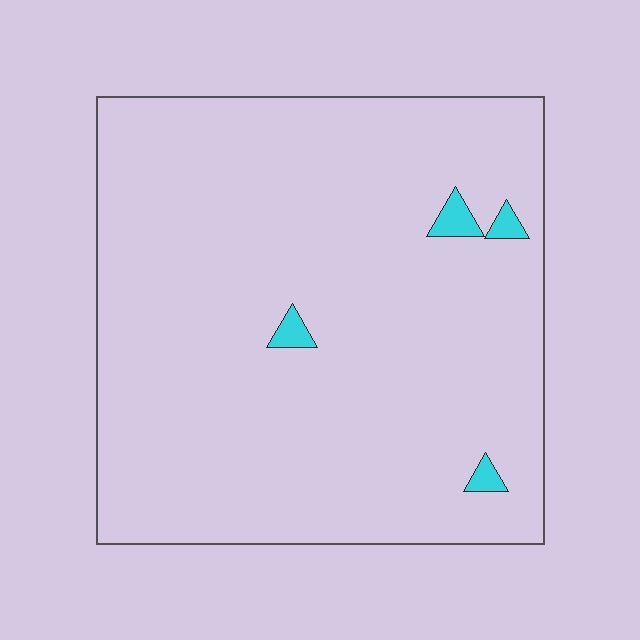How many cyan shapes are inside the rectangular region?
4.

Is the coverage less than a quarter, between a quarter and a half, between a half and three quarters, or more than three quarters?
Less than a quarter.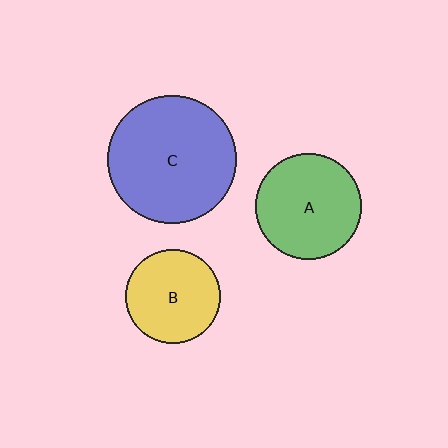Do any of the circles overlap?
No, none of the circles overlap.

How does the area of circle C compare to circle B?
Approximately 1.8 times.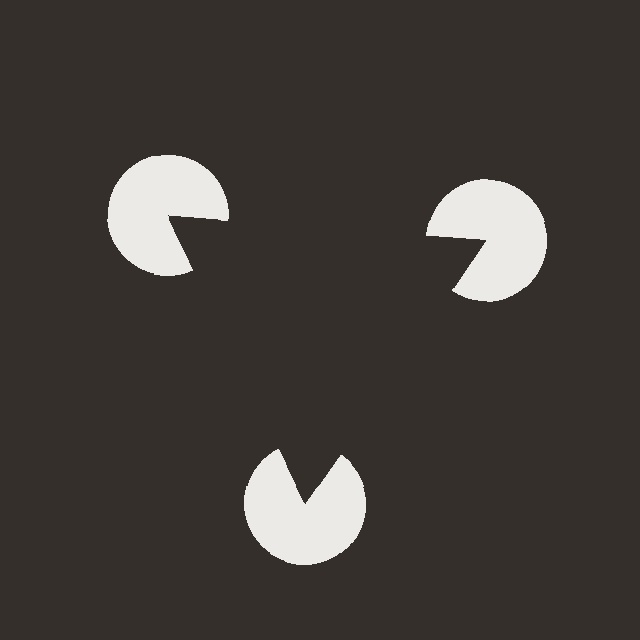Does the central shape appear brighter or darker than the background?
It typically appears slightly darker than the background, even though no actual brightness change is drawn.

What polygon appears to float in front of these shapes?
An illusory triangle — its edges are inferred from the aligned wedge cuts in the pac-man discs, not physically drawn.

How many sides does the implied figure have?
3 sides.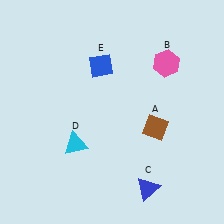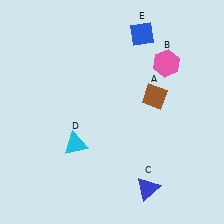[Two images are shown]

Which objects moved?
The objects that moved are: the brown diamond (A), the blue diamond (E).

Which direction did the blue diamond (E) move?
The blue diamond (E) moved right.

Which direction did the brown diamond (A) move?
The brown diamond (A) moved up.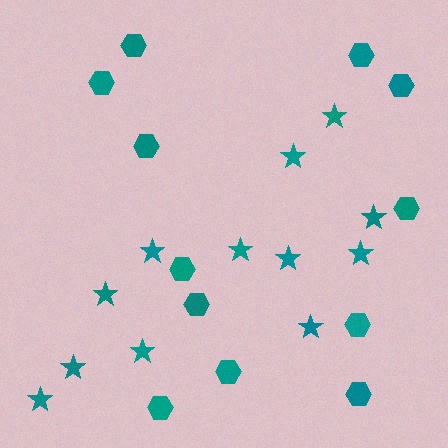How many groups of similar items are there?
There are 2 groups: one group of hexagons (12) and one group of stars (12).